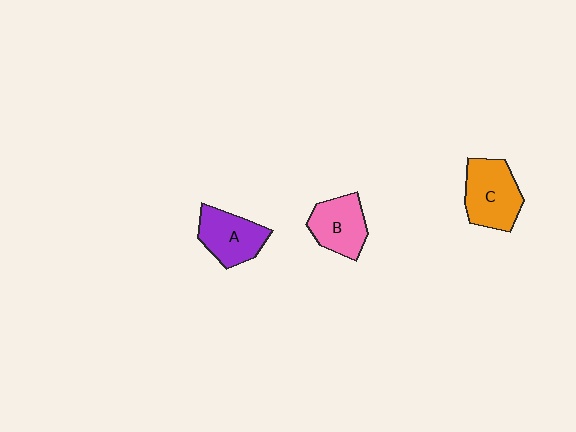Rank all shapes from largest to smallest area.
From largest to smallest: C (orange), A (purple), B (pink).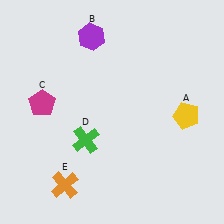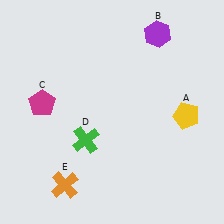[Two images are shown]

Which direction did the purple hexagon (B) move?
The purple hexagon (B) moved right.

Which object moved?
The purple hexagon (B) moved right.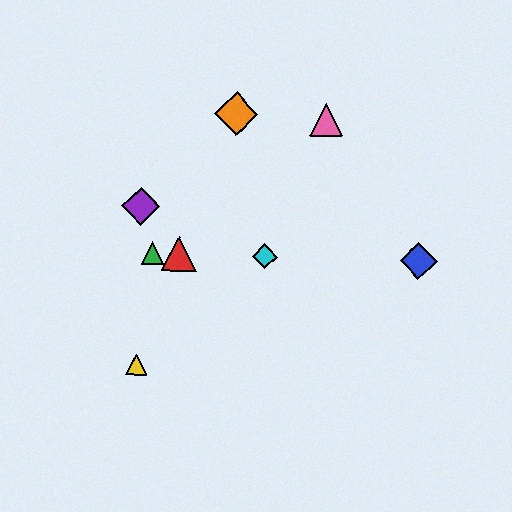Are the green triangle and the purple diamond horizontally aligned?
No, the green triangle is at y≈253 and the purple diamond is at y≈206.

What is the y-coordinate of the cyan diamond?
The cyan diamond is at y≈256.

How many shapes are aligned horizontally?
4 shapes (the red triangle, the blue diamond, the green triangle, the cyan diamond) are aligned horizontally.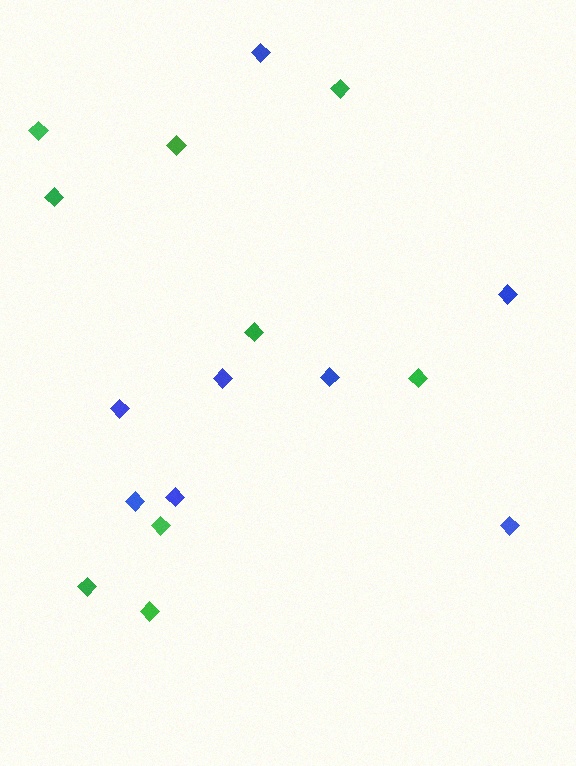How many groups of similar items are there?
There are 2 groups: one group of green diamonds (9) and one group of blue diamonds (8).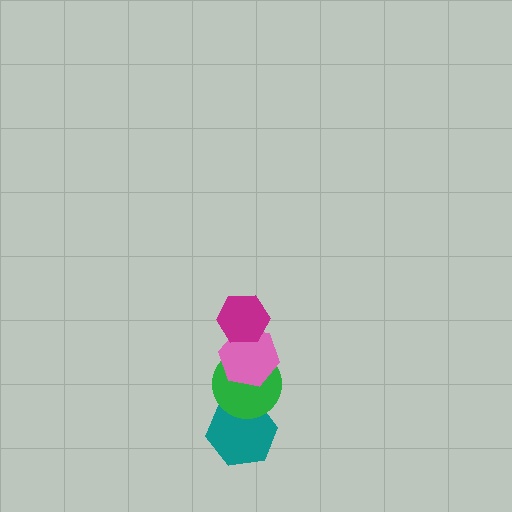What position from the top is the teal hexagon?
The teal hexagon is 4th from the top.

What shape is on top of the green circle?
The pink hexagon is on top of the green circle.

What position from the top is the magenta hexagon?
The magenta hexagon is 1st from the top.